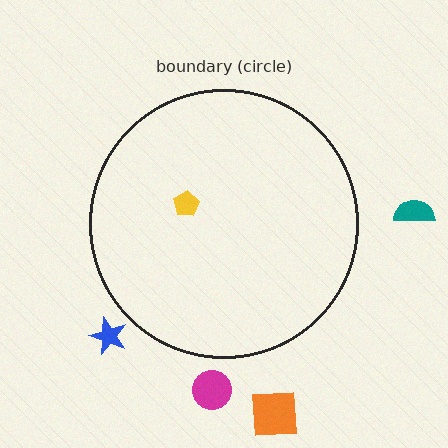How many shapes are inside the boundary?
1 inside, 4 outside.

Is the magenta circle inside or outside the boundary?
Outside.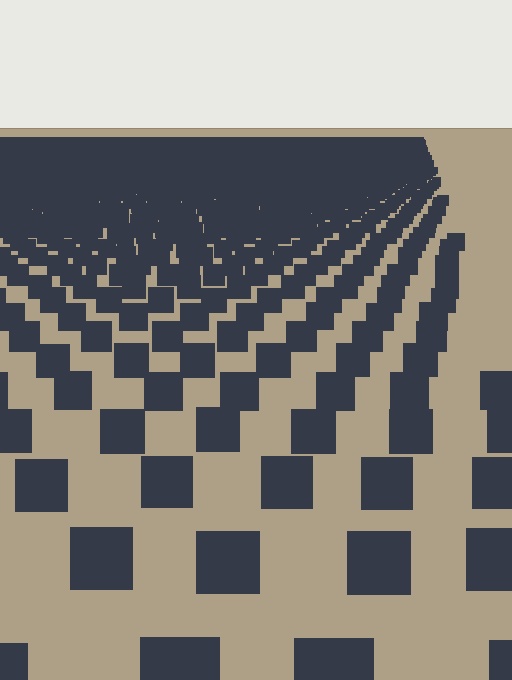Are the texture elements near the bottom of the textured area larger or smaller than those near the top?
Larger. Near the bottom, elements are closer to the viewer and appear at a bigger on-screen size.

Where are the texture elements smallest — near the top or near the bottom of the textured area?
Near the top.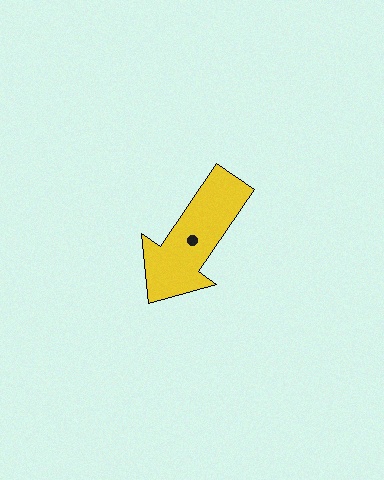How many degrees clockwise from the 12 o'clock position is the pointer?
Approximately 214 degrees.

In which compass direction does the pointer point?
Southwest.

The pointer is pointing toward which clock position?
Roughly 7 o'clock.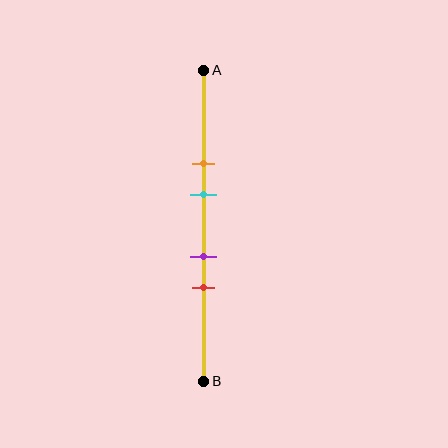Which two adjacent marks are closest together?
The purple and red marks are the closest adjacent pair.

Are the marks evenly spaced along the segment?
No, the marks are not evenly spaced.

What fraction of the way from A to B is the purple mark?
The purple mark is approximately 60% (0.6) of the way from A to B.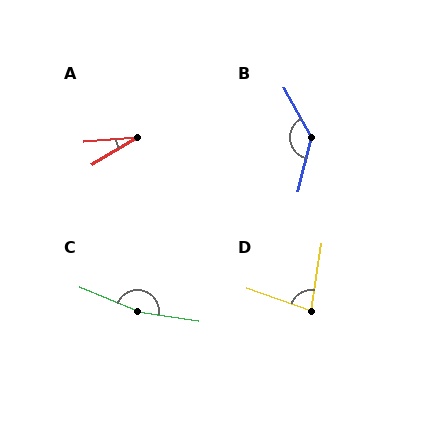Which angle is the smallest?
A, at approximately 26 degrees.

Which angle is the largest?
C, at approximately 167 degrees.